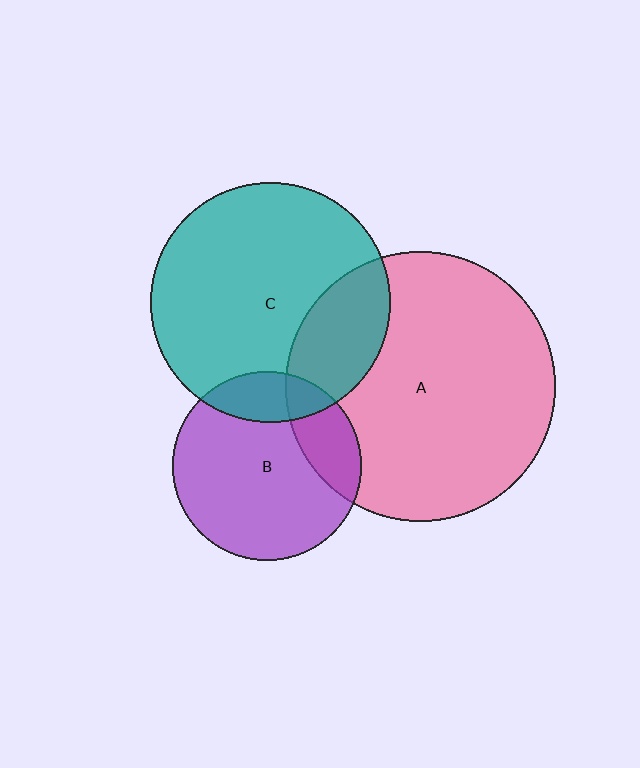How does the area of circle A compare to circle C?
Approximately 1.3 times.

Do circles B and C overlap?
Yes.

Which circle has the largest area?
Circle A (pink).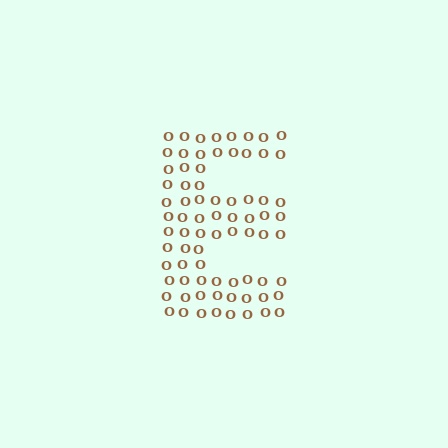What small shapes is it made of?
It is made of small letter O's.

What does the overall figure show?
The overall figure shows the letter E.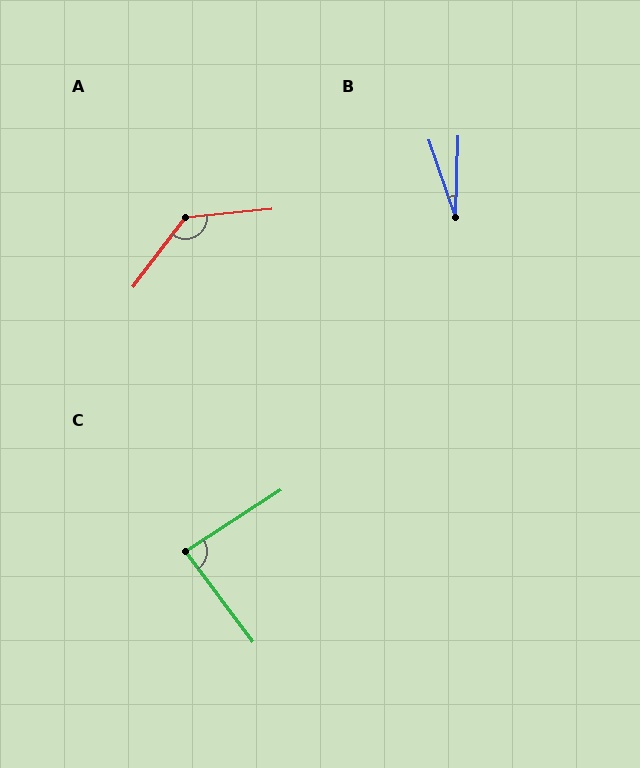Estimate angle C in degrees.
Approximately 86 degrees.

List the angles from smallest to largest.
B (21°), C (86°), A (132°).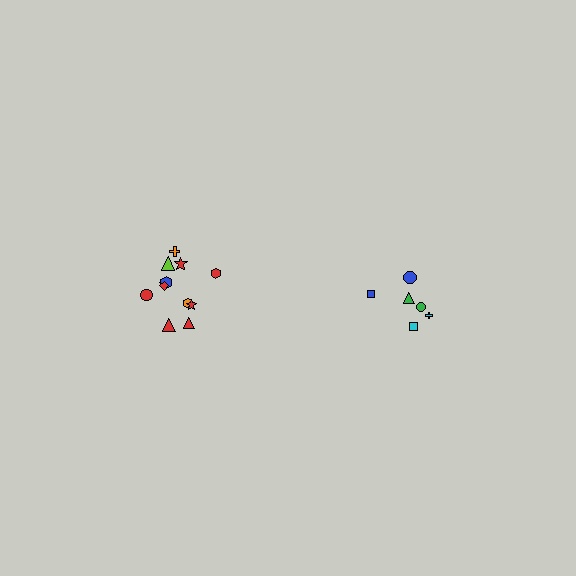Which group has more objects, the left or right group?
The left group.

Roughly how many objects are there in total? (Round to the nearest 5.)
Roughly 20 objects in total.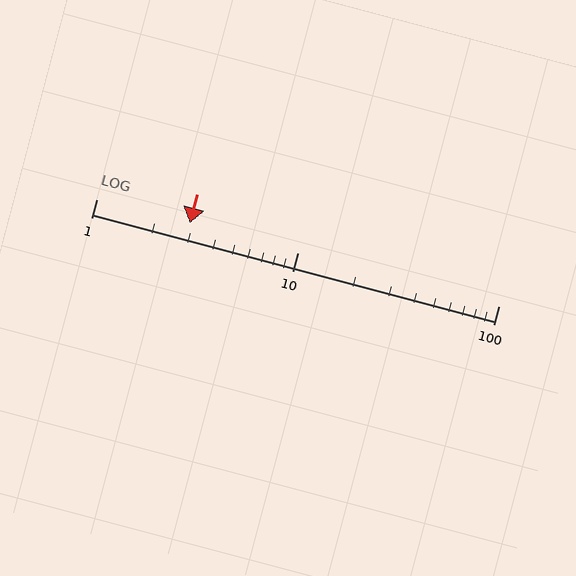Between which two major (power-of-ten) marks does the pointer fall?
The pointer is between 1 and 10.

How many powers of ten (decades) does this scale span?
The scale spans 2 decades, from 1 to 100.